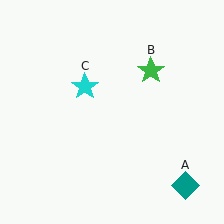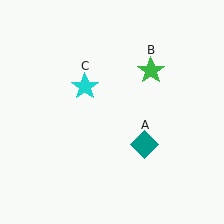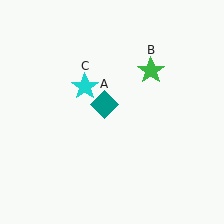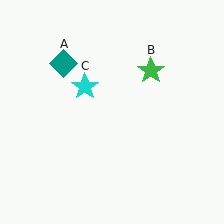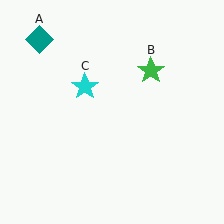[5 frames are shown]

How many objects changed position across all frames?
1 object changed position: teal diamond (object A).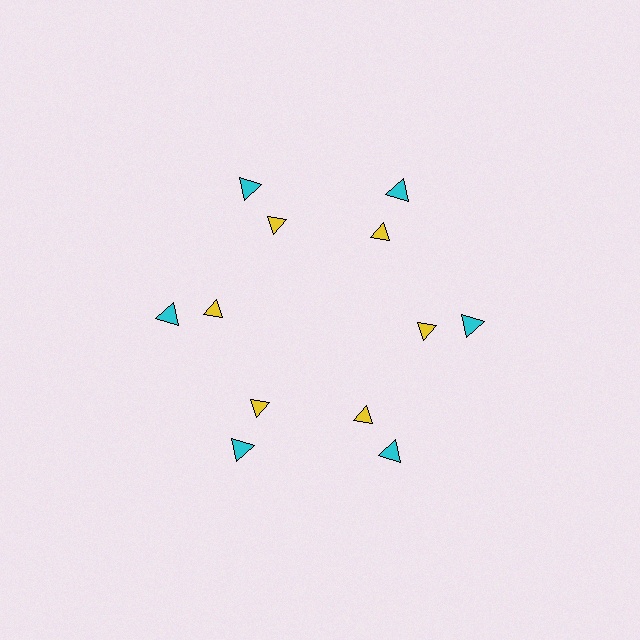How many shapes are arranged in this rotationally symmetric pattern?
There are 12 shapes, arranged in 6 groups of 2.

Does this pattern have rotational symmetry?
Yes, this pattern has 6-fold rotational symmetry. It looks the same after rotating 60 degrees around the center.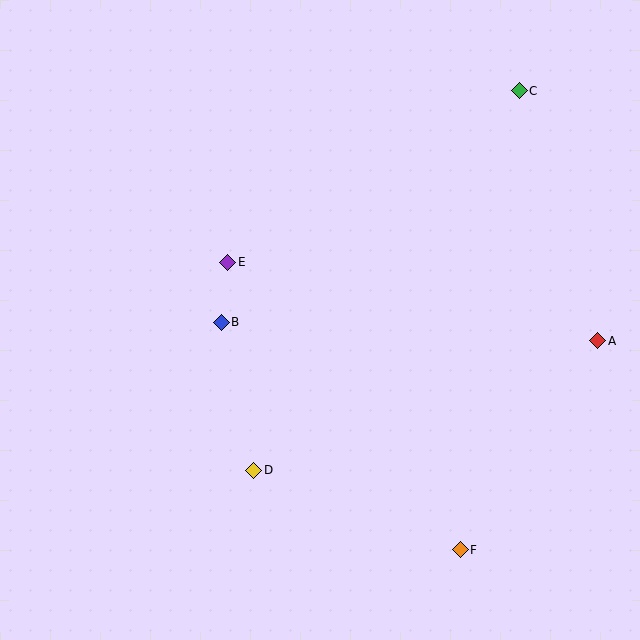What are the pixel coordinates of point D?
Point D is at (254, 470).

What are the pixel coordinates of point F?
Point F is at (460, 550).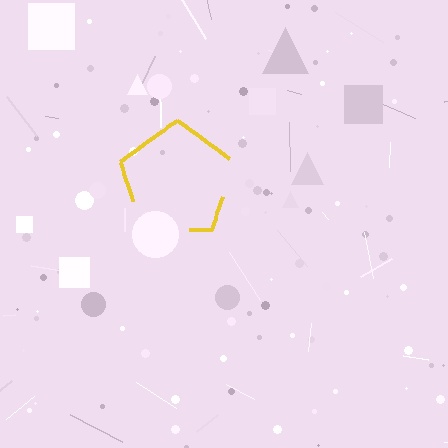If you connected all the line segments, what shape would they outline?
They would outline a pentagon.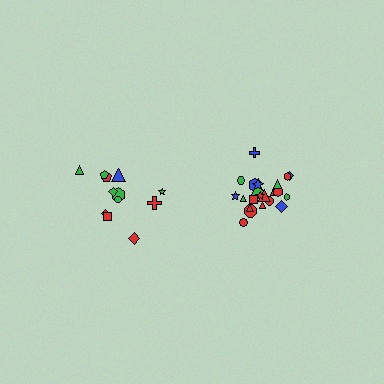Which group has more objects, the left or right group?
The right group.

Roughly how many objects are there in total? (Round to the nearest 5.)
Roughly 35 objects in total.